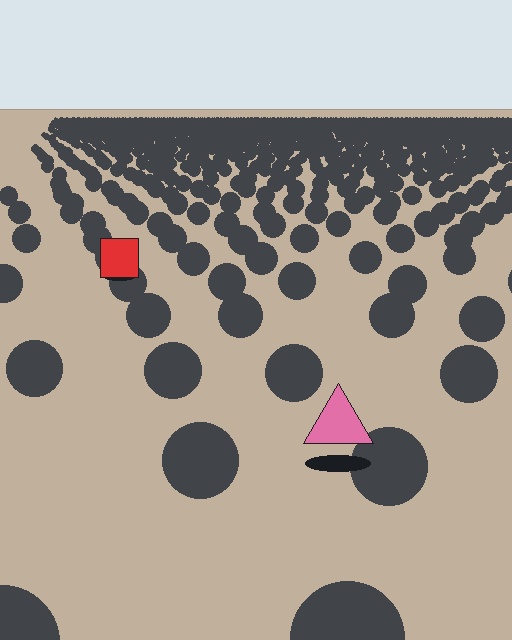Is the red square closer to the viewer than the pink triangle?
No. The pink triangle is closer — you can tell from the texture gradient: the ground texture is coarser near it.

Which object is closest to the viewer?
The pink triangle is closest. The texture marks near it are larger and more spread out.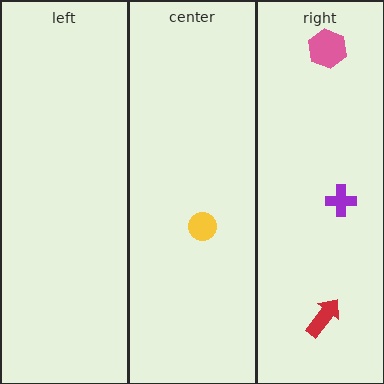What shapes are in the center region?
The yellow circle.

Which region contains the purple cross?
The right region.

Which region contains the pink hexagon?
The right region.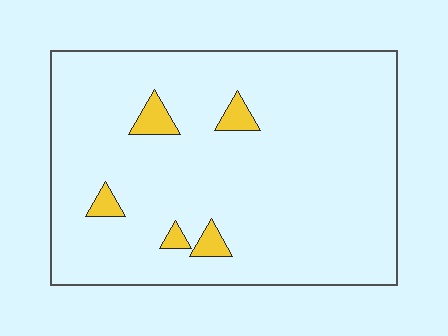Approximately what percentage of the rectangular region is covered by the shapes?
Approximately 5%.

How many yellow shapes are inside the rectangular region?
5.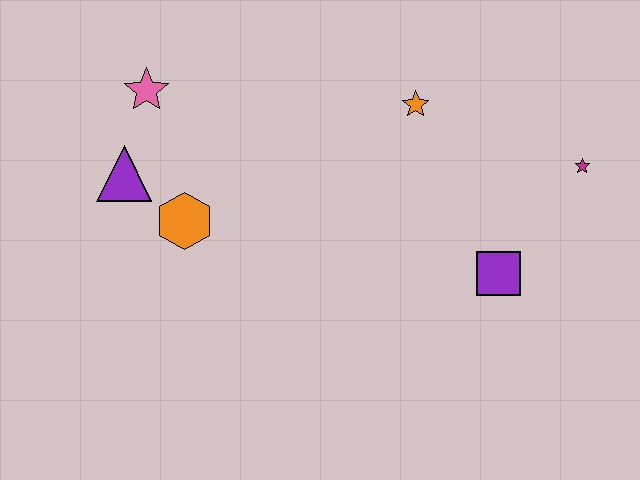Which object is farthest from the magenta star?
The purple triangle is farthest from the magenta star.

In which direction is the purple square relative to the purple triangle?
The purple square is to the right of the purple triangle.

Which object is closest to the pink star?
The purple triangle is closest to the pink star.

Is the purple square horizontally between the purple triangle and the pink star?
No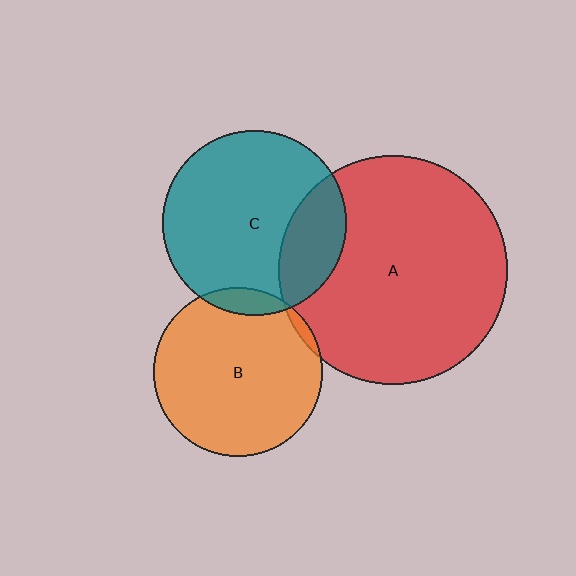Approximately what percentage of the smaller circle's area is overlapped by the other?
Approximately 20%.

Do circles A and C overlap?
Yes.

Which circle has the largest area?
Circle A (red).